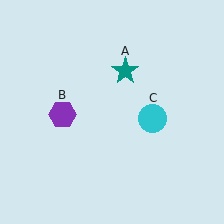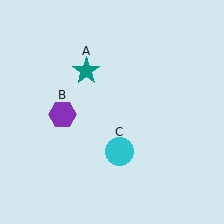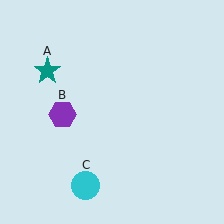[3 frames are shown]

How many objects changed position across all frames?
2 objects changed position: teal star (object A), cyan circle (object C).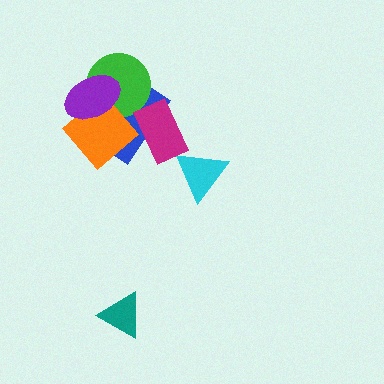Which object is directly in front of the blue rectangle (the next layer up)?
The green circle is directly in front of the blue rectangle.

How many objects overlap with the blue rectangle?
4 objects overlap with the blue rectangle.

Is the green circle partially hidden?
Yes, it is partially covered by another shape.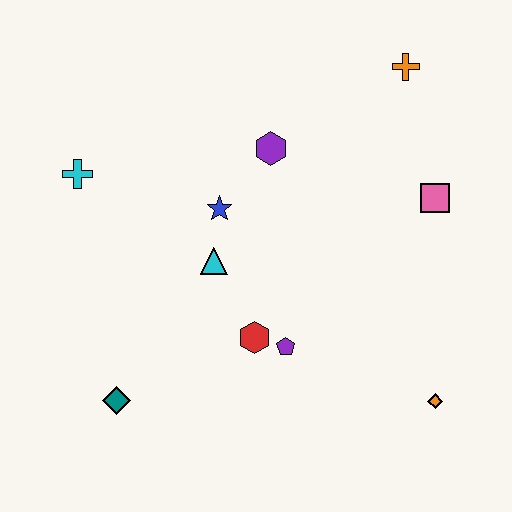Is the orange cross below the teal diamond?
No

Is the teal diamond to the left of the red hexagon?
Yes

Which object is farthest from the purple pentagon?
The orange cross is farthest from the purple pentagon.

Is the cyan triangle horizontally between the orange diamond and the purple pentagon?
No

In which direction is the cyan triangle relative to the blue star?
The cyan triangle is below the blue star.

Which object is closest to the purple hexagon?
The blue star is closest to the purple hexagon.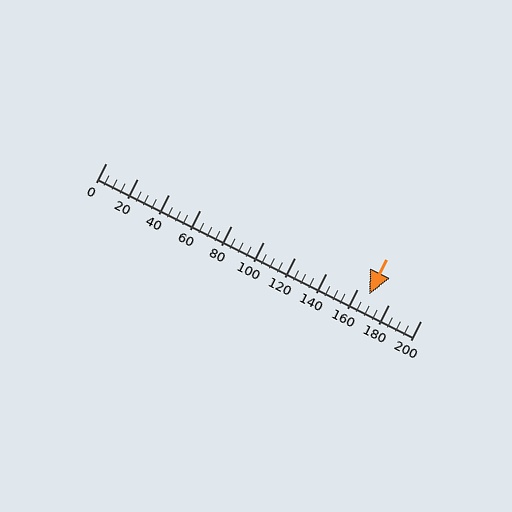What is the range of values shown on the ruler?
The ruler shows values from 0 to 200.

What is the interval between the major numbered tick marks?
The major tick marks are spaced 20 units apart.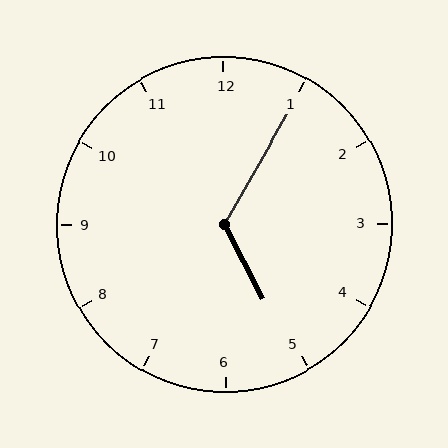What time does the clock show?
5:05.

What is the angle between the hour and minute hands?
Approximately 122 degrees.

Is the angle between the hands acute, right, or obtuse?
It is obtuse.